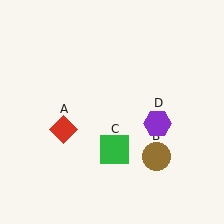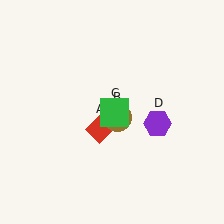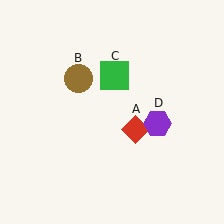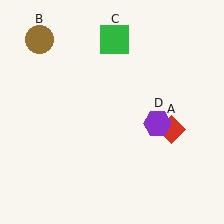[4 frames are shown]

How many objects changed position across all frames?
3 objects changed position: red diamond (object A), brown circle (object B), green square (object C).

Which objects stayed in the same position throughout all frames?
Purple hexagon (object D) remained stationary.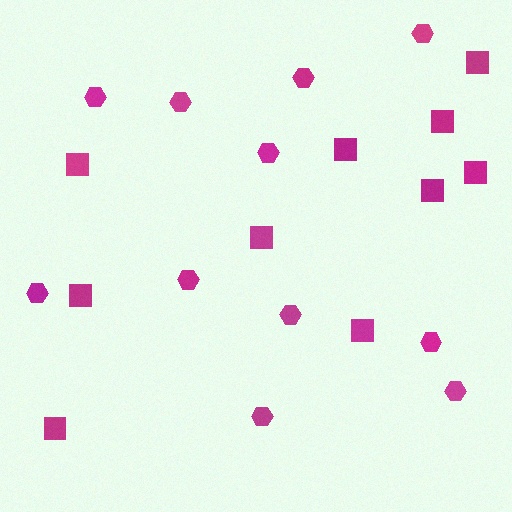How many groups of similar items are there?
There are 2 groups: one group of hexagons (11) and one group of squares (10).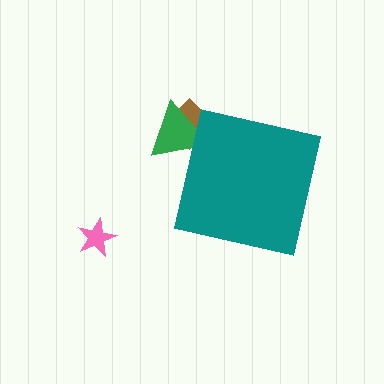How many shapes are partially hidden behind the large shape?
2 shapes are partially hidden.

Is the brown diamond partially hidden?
Yes, the brown diamond is partially hidden behind the teal square.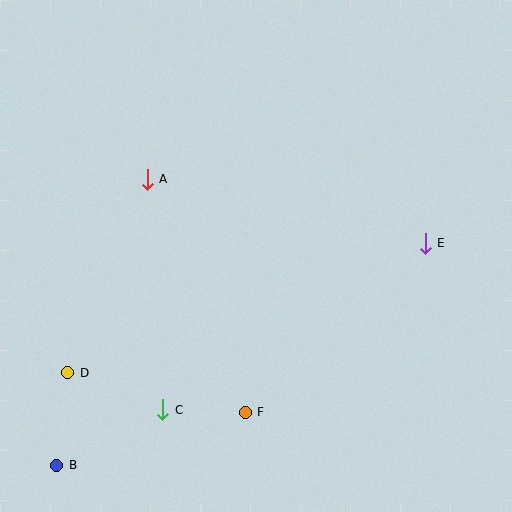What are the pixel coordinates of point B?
Point B is at (57, 465).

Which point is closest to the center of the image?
Point A at (147, 179) is closest to the center.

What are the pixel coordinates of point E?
Point E is at (425, 243).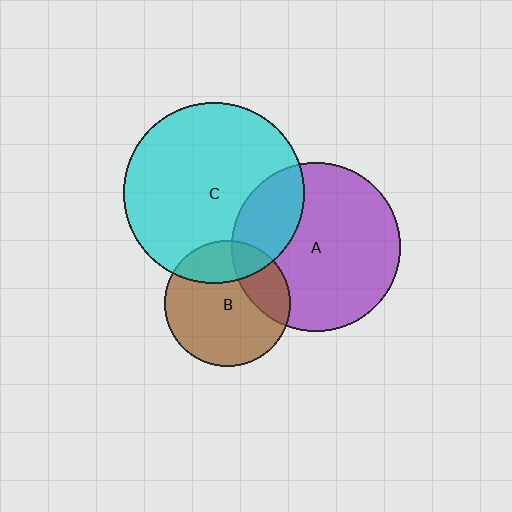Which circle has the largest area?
Circle C (cyan).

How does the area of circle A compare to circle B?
Approximately 1.8 times.